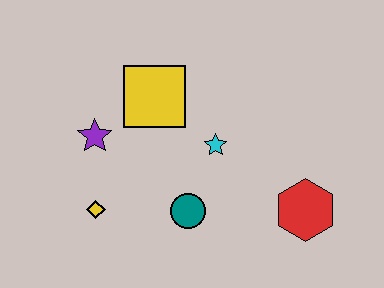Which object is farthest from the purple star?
The red hexagon is farthest from the purple star.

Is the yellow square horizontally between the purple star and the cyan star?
Yes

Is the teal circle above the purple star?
No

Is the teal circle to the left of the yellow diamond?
No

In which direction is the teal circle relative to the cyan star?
The teal circle is below the cyan star.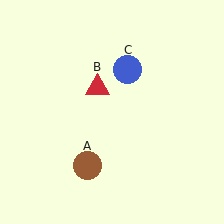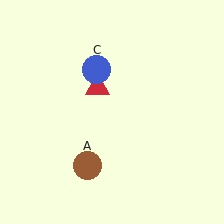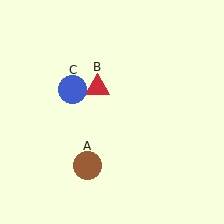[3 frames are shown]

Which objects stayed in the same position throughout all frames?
Brown circle (object A) and red triangle (object B) remained stationary.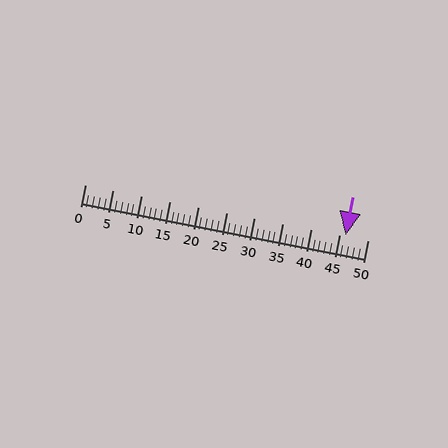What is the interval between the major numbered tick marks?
The major tick marks are spaced 5 units apart.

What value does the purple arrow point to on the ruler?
The purple arrow points to approximately 46.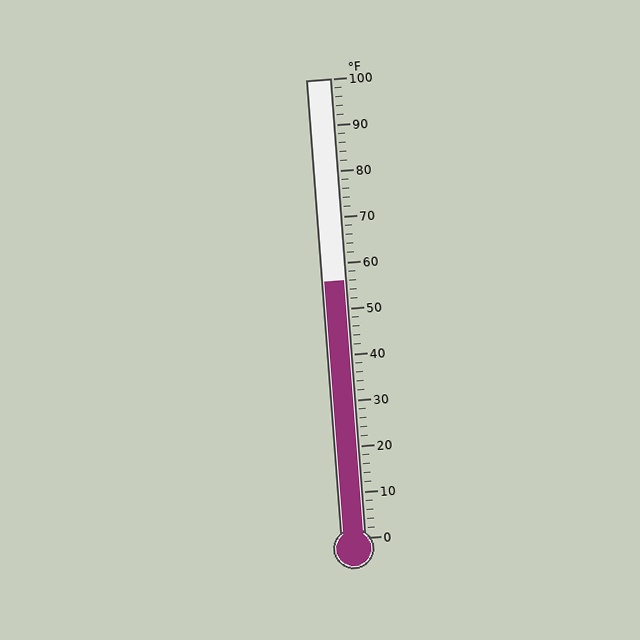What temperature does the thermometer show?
The thermometer shows approximately 56°F.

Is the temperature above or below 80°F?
The temperature is below 80°F.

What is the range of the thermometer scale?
The thermometer scale ranges from 0°F to 100°F.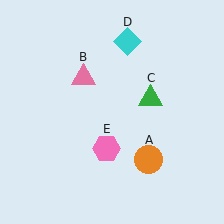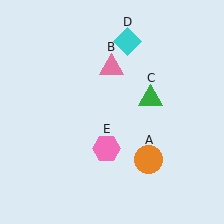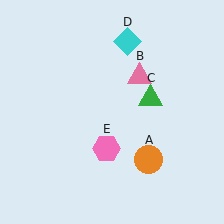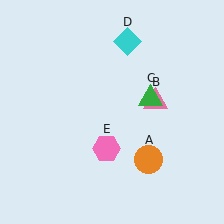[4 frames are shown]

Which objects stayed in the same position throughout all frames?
Orange circle (object A) and green triangle (object C) and cyan diamond (object D) and pink hexagon (object E) remained stationary.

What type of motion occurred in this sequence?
The pink triangle (object B) rotated clockwise around the center of the scene.